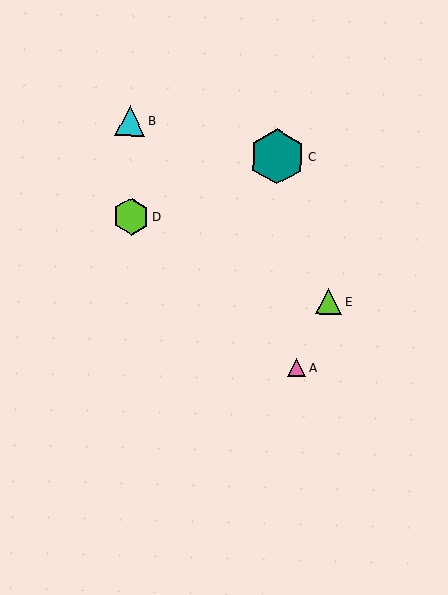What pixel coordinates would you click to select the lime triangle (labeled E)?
Click at (329, 301) to select the lime triangle E.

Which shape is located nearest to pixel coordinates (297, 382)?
The pink triangle (labeled A) at (297, 367) is nearest to that location.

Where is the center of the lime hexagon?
The center of the lime hexagon is at (131, 216).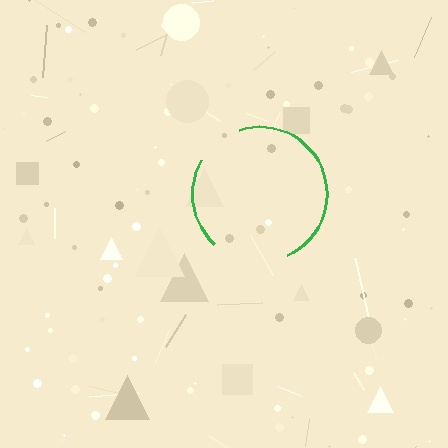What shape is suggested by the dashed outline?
The dashed outline suggests a circle.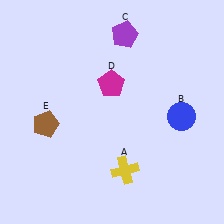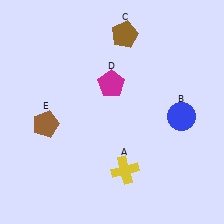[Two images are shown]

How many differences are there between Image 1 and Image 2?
There is 1 difference between the two images.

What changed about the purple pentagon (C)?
In Image 1, C is purple. In Image 2, it changed to brown.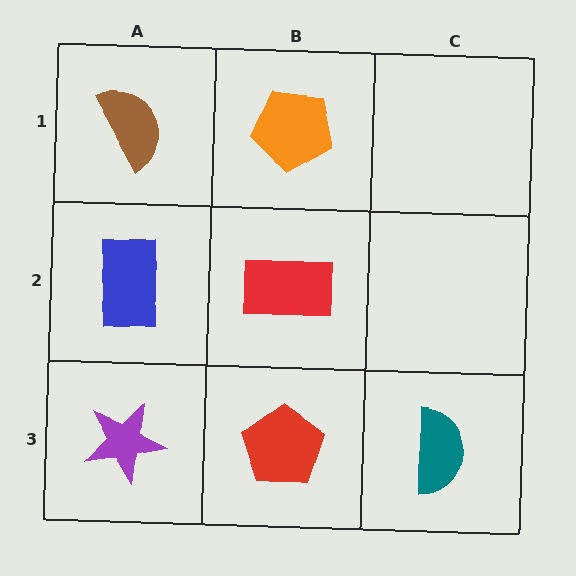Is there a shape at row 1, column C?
No, that cell is empty.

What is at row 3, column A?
A purple star.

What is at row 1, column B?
An orange pentagon.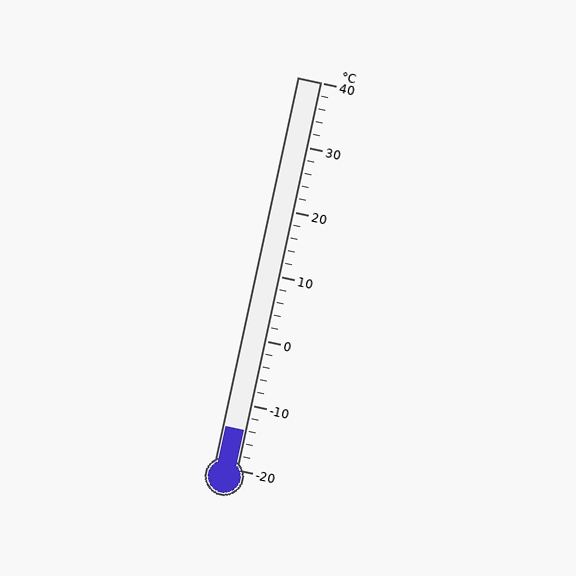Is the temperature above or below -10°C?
The temperature is below -10°C.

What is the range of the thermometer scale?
The thermometer scale ranges from -20°C to 40°C.